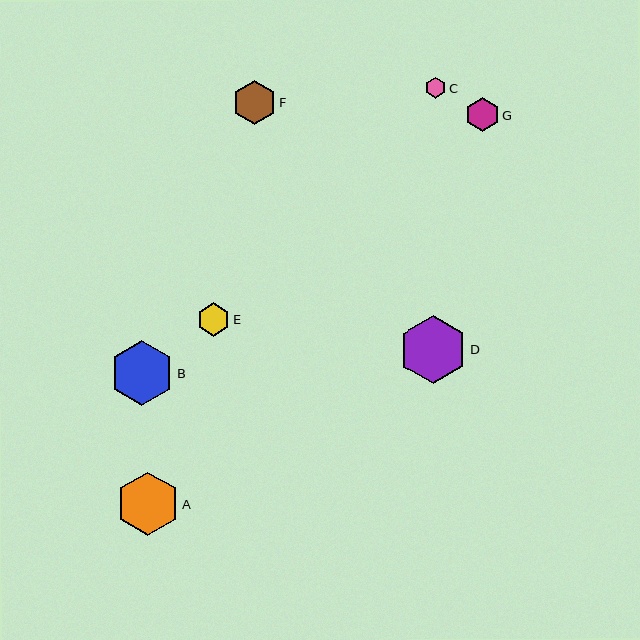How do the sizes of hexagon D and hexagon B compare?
Hexagon D and hexagon B are approximately the same size.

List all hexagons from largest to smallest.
From largest to smallest: D, B, A, F, G, E, C.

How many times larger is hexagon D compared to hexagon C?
Hexagon D is approximately 3.3 times the size of hexagon C.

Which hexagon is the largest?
Hexagon D is the largest with a size of approximately 68 pixels.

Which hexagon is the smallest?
Hexagon C is the smallest with a size of approximately 21 pixels.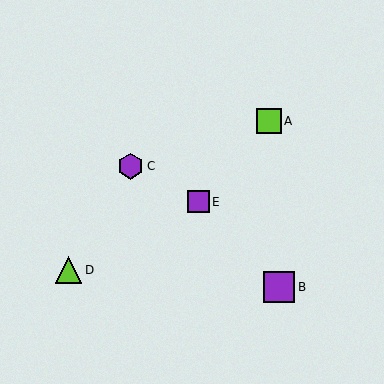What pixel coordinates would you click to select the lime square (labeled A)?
Click at (269, 121) to select the lime square A.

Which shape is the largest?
The purple square (labeled B) is the largest.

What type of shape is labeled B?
Shape B is a purple square.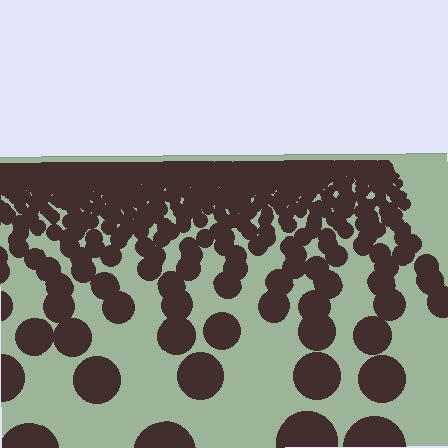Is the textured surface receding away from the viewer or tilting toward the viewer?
The surface is receding away from the viewer. Texture elements get smaller and denser toward the top.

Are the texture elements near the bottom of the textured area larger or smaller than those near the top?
Larger. Near the bottom, elements are closer to the viewer and appear at a bigger on-screen size.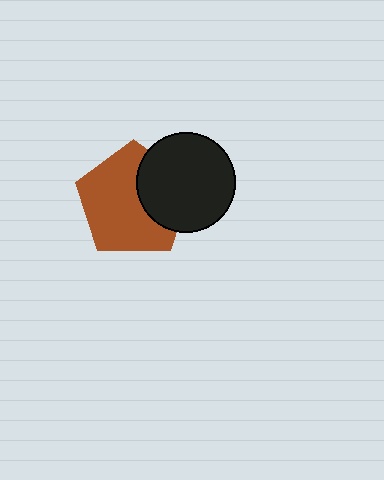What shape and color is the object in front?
The object in front is a black circle.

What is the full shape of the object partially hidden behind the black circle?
The partially hidden object is a brown pentagon.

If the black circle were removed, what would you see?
You would see the complete brown pentagon.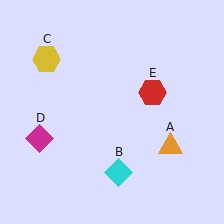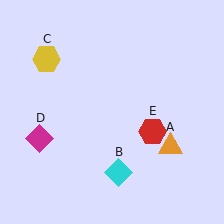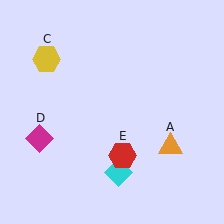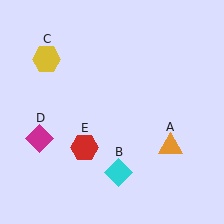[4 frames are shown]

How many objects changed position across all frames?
1 object changed position: red hexagon (object E).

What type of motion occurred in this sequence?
The red hexagon (object E) rotated clockwise around the center of the scene.